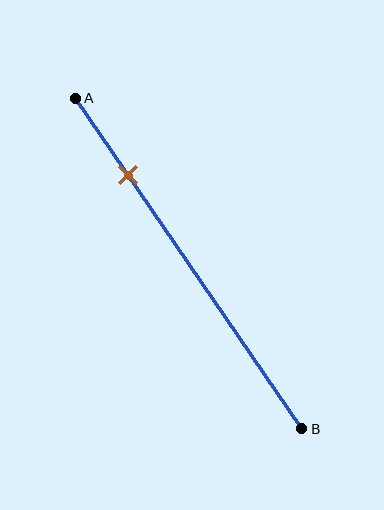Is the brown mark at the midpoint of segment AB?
No, the mark is at about 25% from A, not at the 50% midpoint.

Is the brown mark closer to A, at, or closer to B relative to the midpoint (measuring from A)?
The brown mark is closer to point A than the midpoint of segment AB.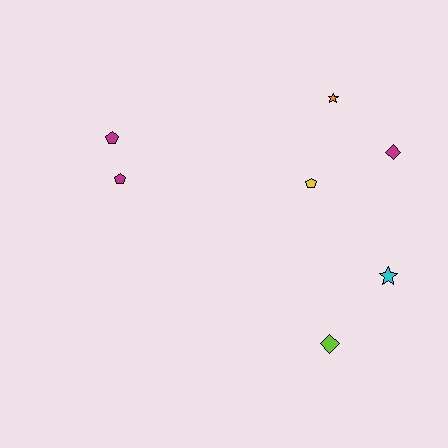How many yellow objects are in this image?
There is 1 yellow object.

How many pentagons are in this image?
There are 3 pentagons.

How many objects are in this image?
There are 7 objects.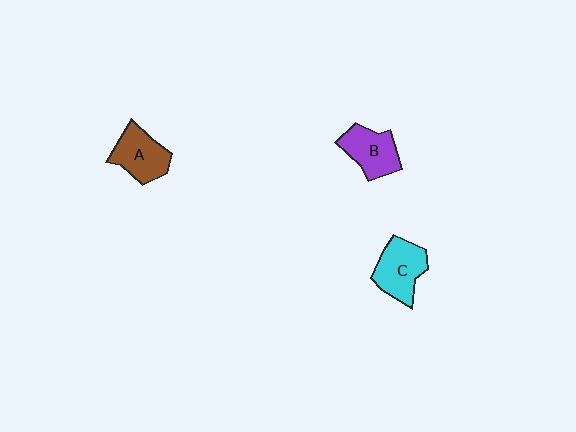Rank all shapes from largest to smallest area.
From largest to smallest: C (cyan), A (brown), B (purple).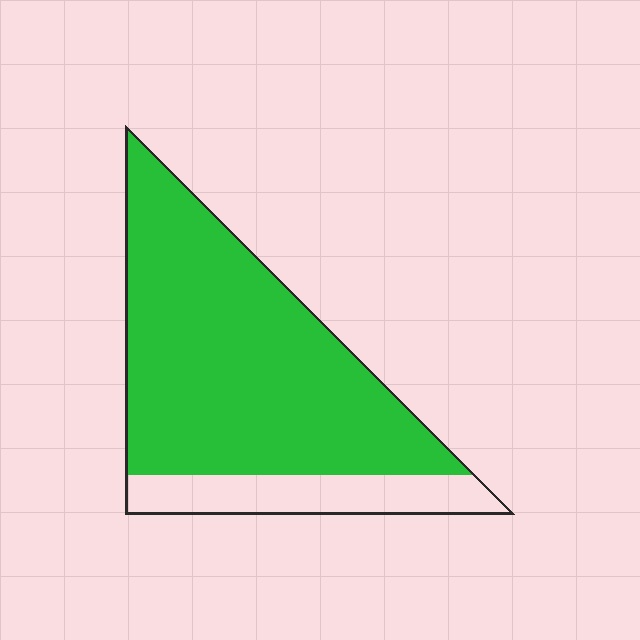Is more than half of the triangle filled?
Yes.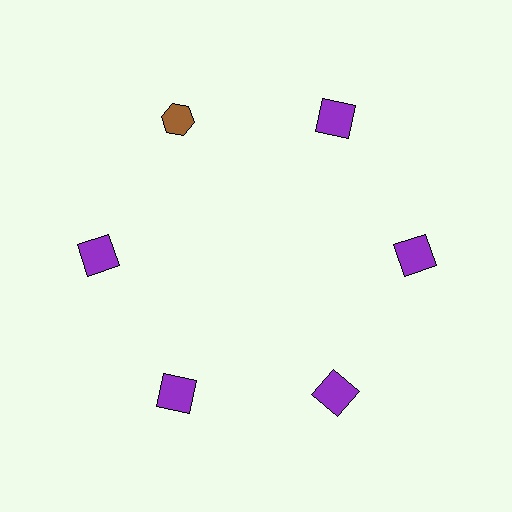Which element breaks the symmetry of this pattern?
The brown hexagon at roughly the 11 o'clock position breaks the symmetry. All other shapes are purple squares.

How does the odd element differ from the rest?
It differs in both color (brown instead of purple) and shape (hexagon instead of square).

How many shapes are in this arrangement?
There are 6 shapes arranged in a ring pattern.